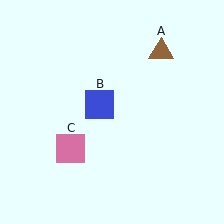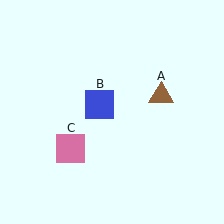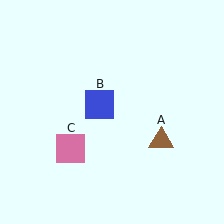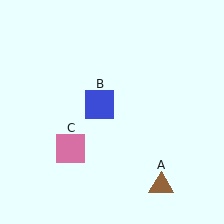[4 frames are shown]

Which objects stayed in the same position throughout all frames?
Blue square (object B) and pink square (object C) remained stationary.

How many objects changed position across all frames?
1 object changed position: brown triangle (object A).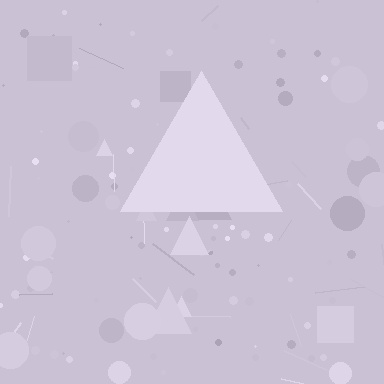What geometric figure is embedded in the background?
A triangle is embedded in the background.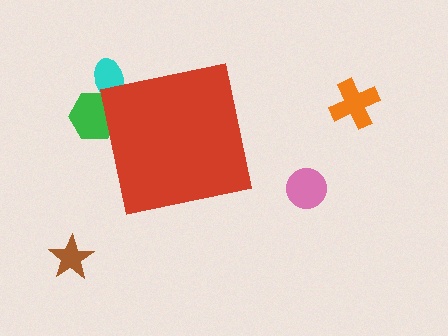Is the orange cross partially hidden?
No, the orange cross is fully visible.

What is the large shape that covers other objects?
A red square.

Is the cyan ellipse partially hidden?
Yes, the cyan ellipse is partially hidden behind the red square.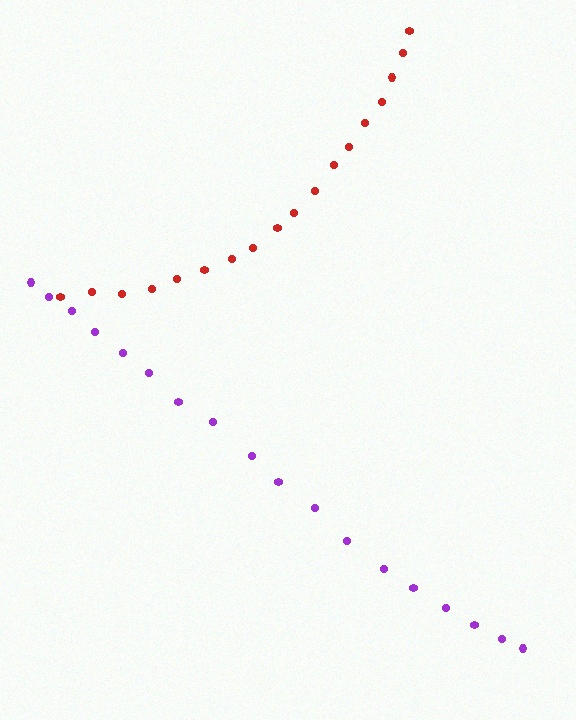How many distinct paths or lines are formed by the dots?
There are 2 distinct paths.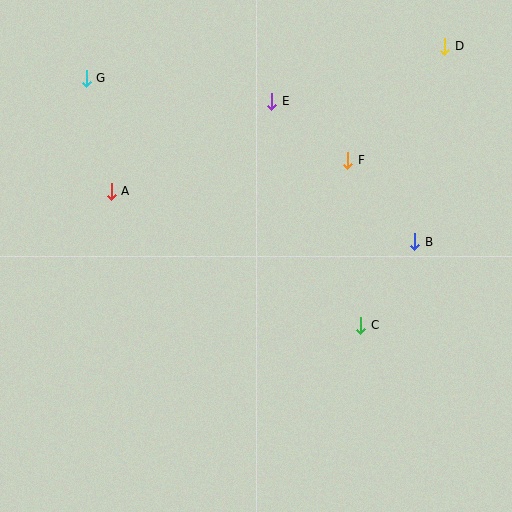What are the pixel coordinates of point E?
Point E is at (272, 101).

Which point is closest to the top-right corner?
Point D is closest to the top-right corner.